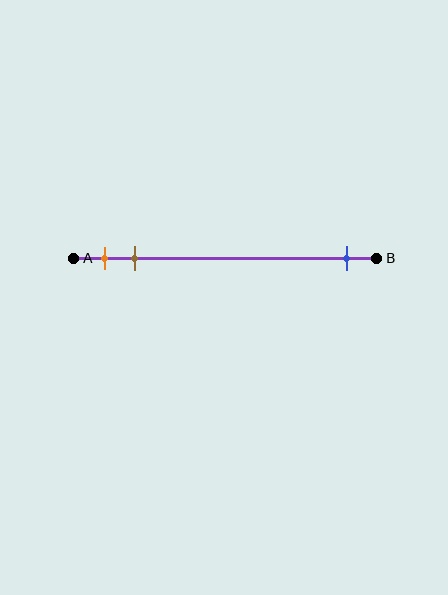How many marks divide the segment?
There are 3 marks dividing the segment.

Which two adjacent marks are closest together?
The orange and brown marks are the closest adjacent pair.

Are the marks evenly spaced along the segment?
No, the marks are not evenly spaced.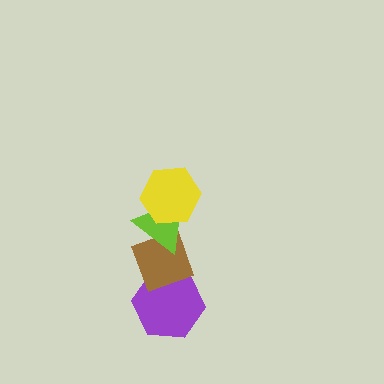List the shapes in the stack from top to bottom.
From top to bottom: the yellow hexagon, the lime triangle, the brown diamond, the purple hexagon.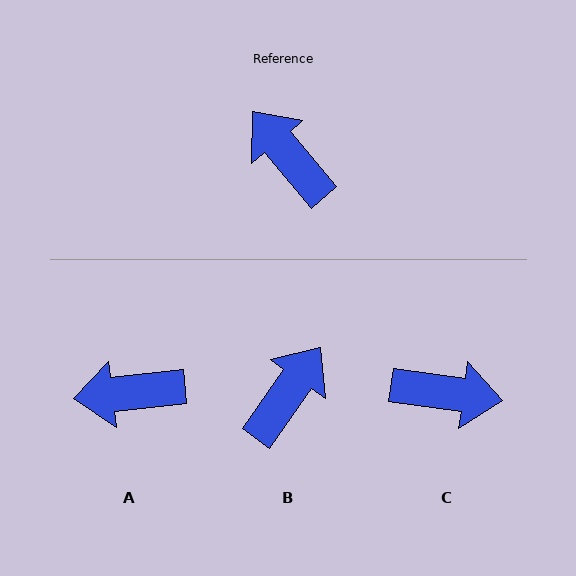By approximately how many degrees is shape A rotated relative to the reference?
Approximately 57 degrees counter-clockwise.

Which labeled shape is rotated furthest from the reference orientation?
C, about 138 degrees away.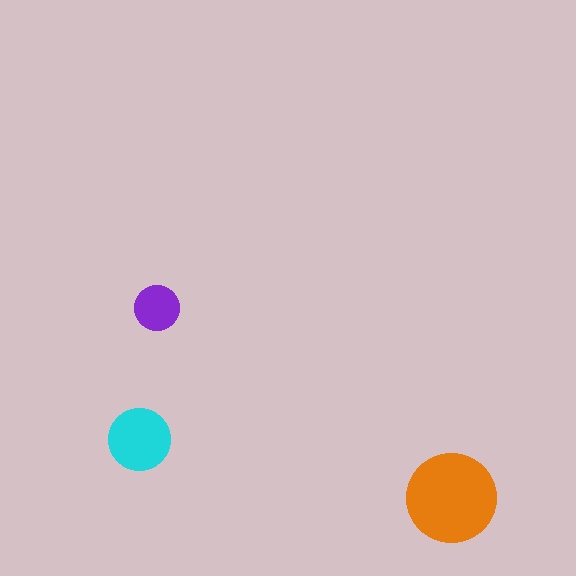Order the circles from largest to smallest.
the orange one, the cyan one, the purple one.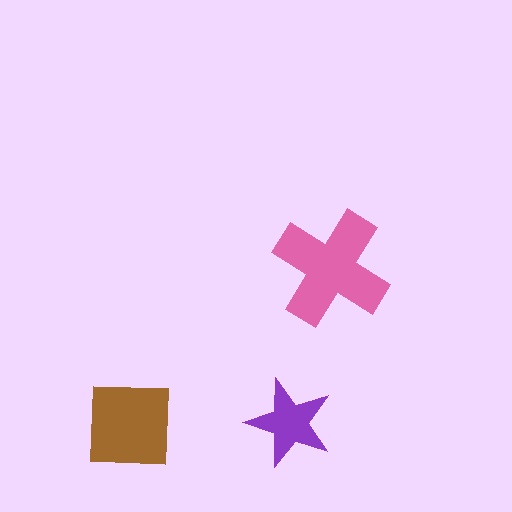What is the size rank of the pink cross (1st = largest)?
1st.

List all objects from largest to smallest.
The pink cross, the brown square, the purple star.